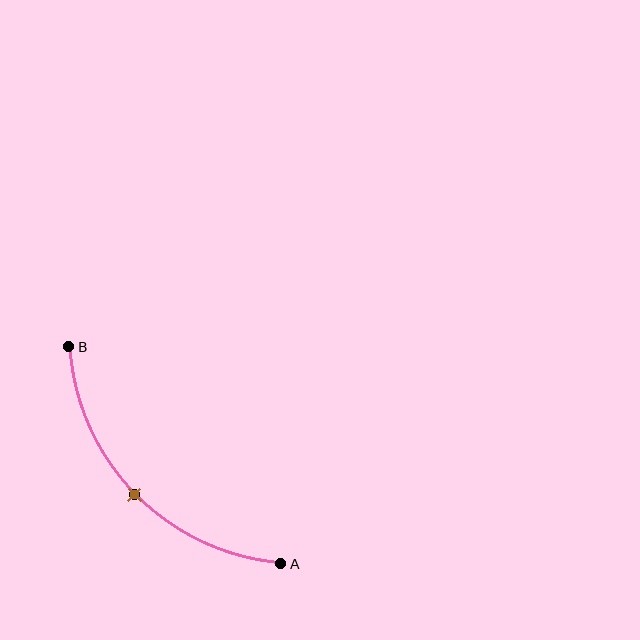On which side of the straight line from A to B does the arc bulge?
The arc bulges below and to the left of the straight line connecting A and B.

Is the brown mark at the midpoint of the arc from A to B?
Yes. The brown mark lies on the arc at equal arc-length from both A and B — it is the arc midpoint.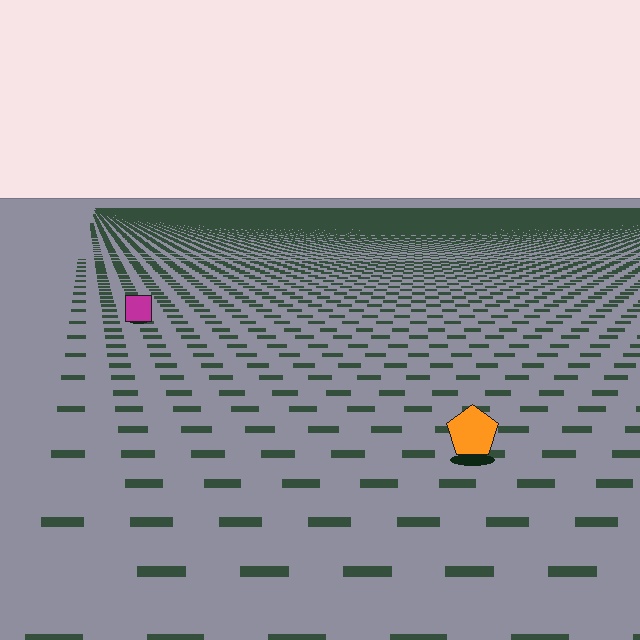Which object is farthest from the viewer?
The magenta square is farthest from the viewer. It appears smaller and the ground texture around it is denser.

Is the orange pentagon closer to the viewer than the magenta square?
Yes. The orange pentagon is closer — you can tell from the texture gradient: the ground texture is coarser near it.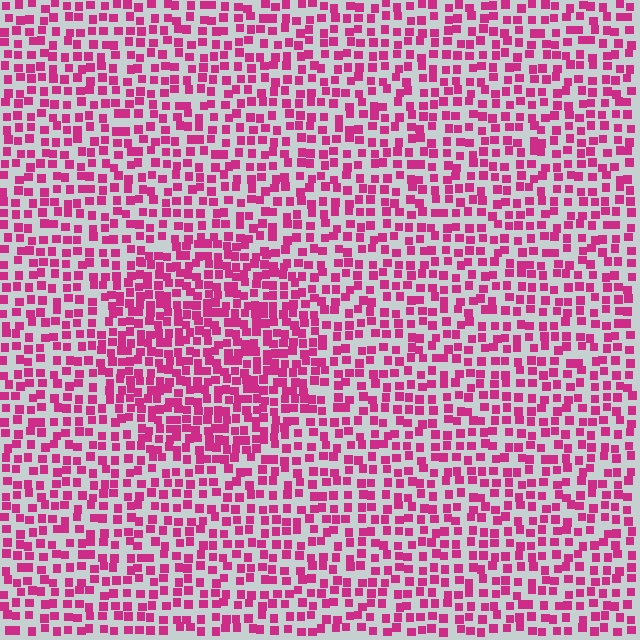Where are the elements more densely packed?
The elements are more densely packed inside the circle boundary.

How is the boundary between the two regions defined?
The boundary is defined by a change in element density (approximately 1.6x ratio). All elements are the same color, size, and shape.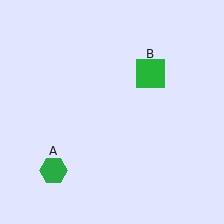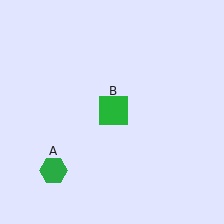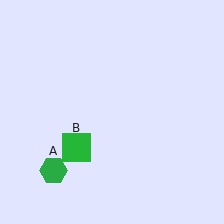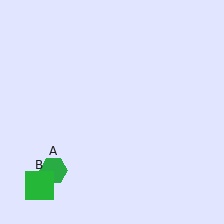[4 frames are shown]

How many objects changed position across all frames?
1 object changed position: green square (object B).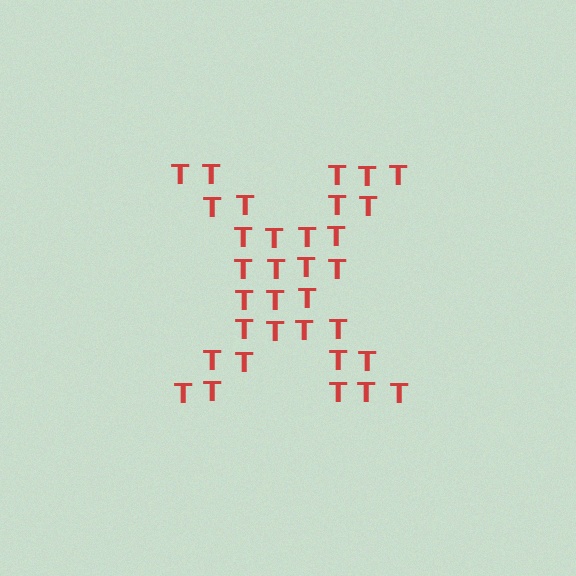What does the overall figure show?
The overall figure shows the letter X.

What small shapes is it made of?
It is made of small letter T's.